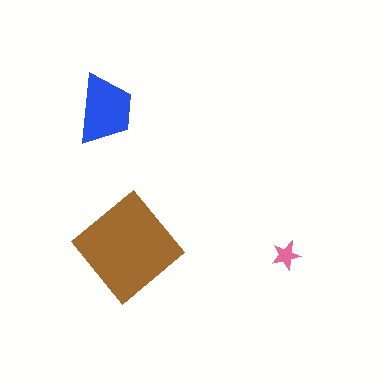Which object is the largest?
The brown diamond.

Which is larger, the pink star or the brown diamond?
The brown diamond.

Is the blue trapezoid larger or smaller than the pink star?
Larger.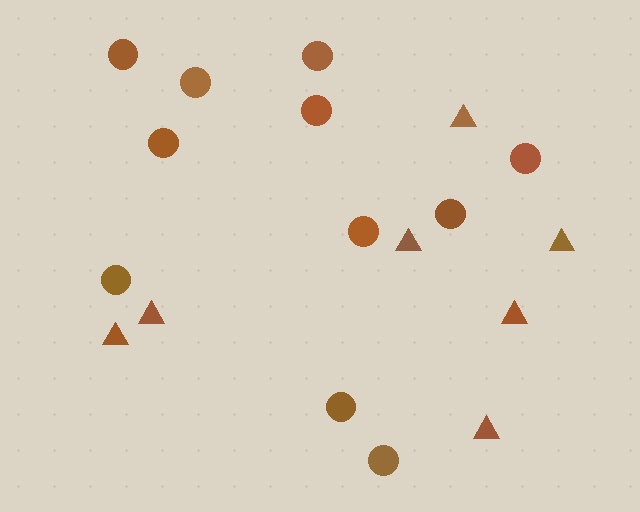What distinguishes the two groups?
There are 2 groups: one group of triangles (7) and one group of circles (11).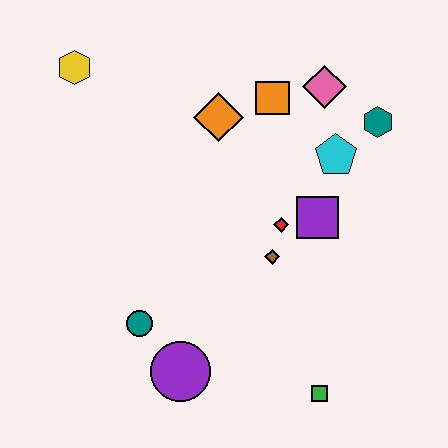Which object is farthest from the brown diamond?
The yellow hexagon is farthest from the brown diamond.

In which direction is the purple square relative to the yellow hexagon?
The purple square is to the right of the yellow hexagon.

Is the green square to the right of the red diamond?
Yes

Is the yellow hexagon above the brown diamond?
Yes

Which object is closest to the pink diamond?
The orange square is closest to the pink diamond.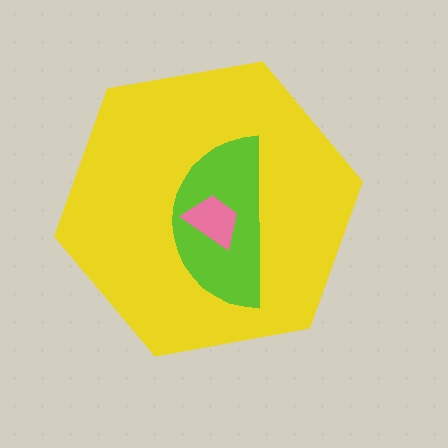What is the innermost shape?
The pink trapezoid.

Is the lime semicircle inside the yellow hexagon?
Yes.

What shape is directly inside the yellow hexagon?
The lime semicircle.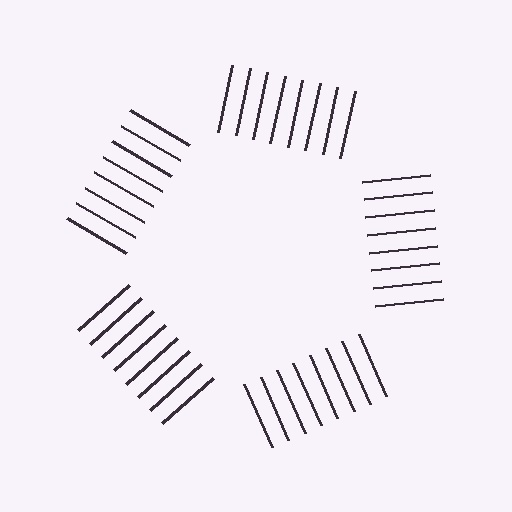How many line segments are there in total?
40 — 8 along each of the 5 edges.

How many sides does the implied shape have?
5 sides — the line-ends trace a pentagon.